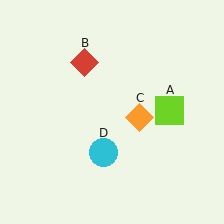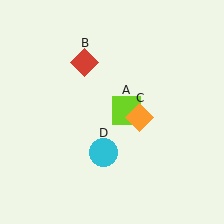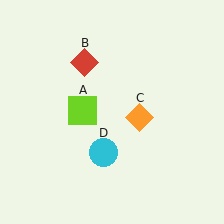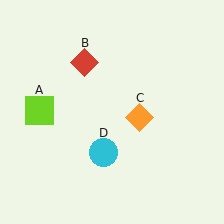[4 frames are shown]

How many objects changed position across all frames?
1 object changed position: lime square (object A).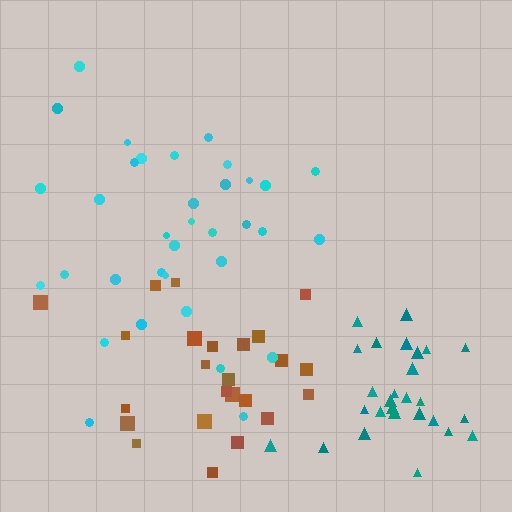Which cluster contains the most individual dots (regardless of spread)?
Cyan (35).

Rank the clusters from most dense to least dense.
teal, cyan, brown.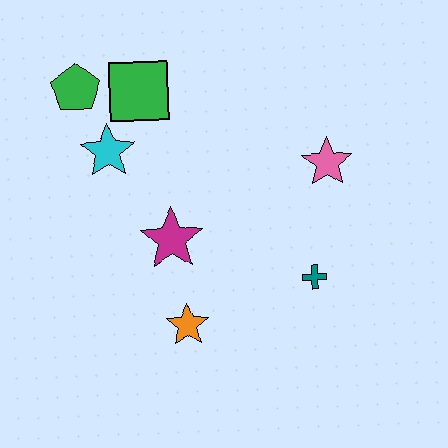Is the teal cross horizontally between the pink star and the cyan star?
Yes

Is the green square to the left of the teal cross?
Yes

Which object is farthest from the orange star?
The green pentagon is farthest from the orange star.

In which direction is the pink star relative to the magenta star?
The pink star is to the right of the magenta star.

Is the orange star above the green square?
No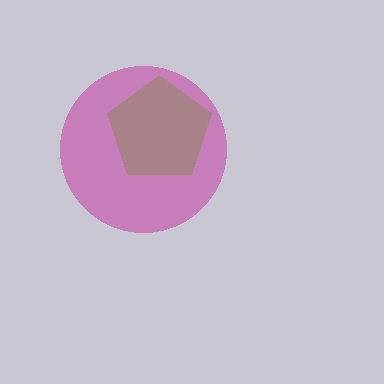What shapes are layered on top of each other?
The layered shapes are: a lime pentagon, a magenta circle.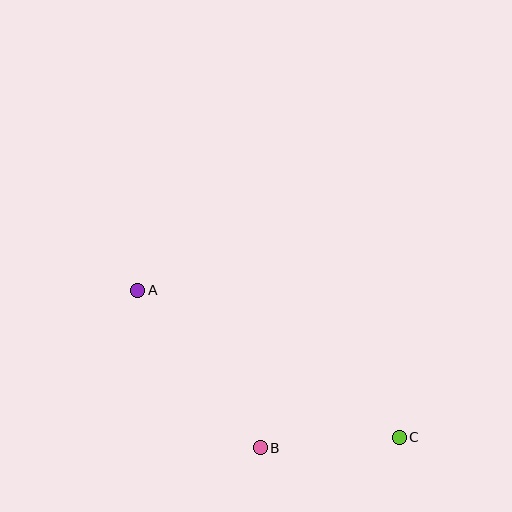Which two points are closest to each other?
Points B and C are closest to each other.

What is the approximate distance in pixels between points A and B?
The distance between A and B is approximately 200 pixels.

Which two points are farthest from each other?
Points A and C are farthest from each other.